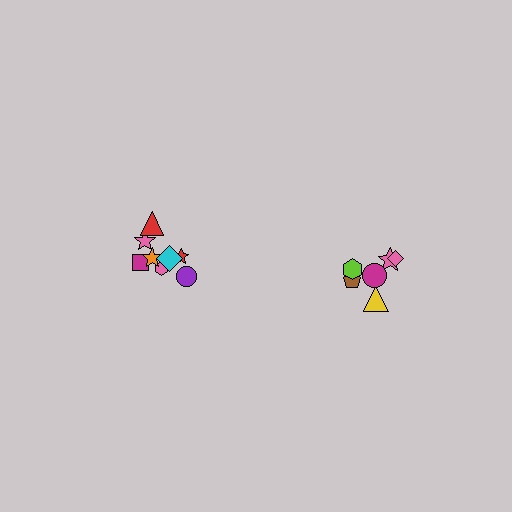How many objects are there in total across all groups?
There are 14 objects.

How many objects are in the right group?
There are 6 objects.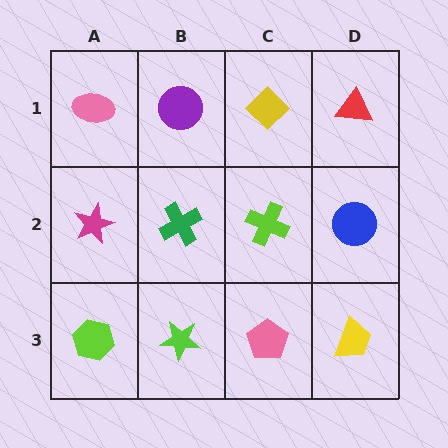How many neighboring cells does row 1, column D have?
2.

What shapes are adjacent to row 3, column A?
A magenta star (row 2, column A), a lime star (row 3, column B).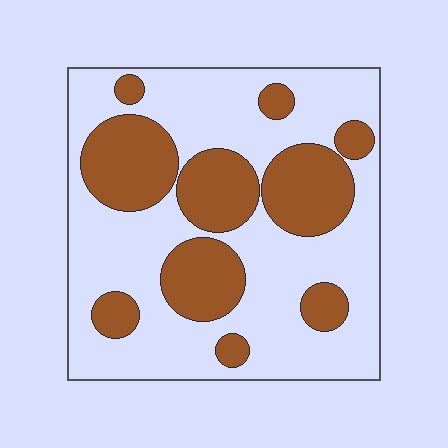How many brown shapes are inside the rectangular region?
10.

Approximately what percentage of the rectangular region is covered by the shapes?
Approximately 35%.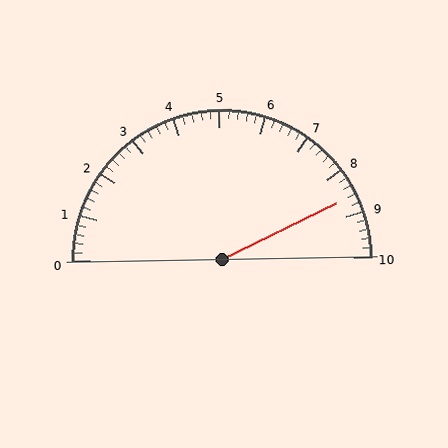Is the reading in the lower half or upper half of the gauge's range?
The reading is in the upper half of the range (0 to 10).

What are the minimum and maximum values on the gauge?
The gauge ranges from 0 to 10.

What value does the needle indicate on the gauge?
The needle indicates approximately 8.6.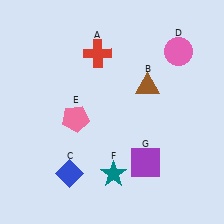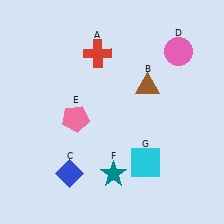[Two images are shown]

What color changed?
The square (G) changed from purple in Image 1 to cyan in Image 2.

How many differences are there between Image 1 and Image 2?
There is 1 difference between the two images.